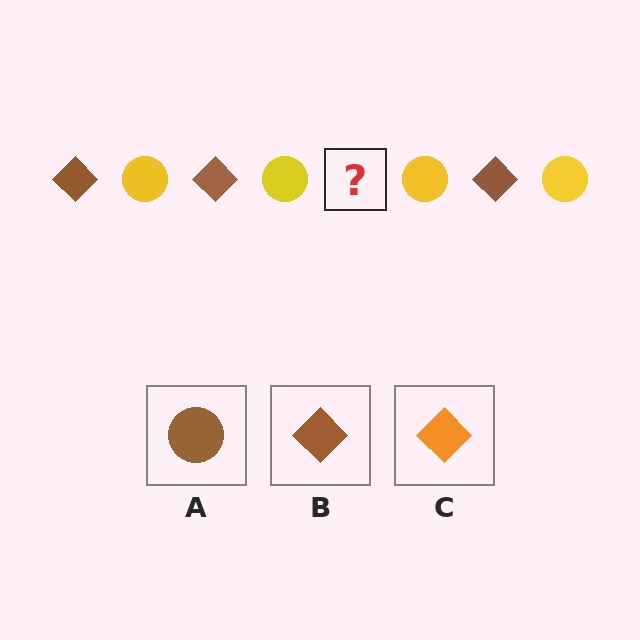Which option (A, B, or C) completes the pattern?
B.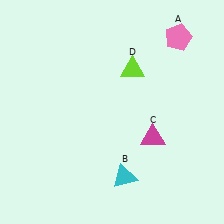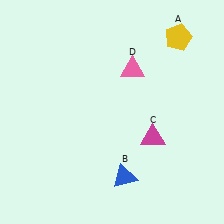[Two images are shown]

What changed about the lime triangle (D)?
In Image 1, D is lime. In Image 2, it changed to pink.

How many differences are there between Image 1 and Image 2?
There are 3 differences between the two images.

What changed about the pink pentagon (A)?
In Image 1, A is pink. In Image 2, it changed to yellow.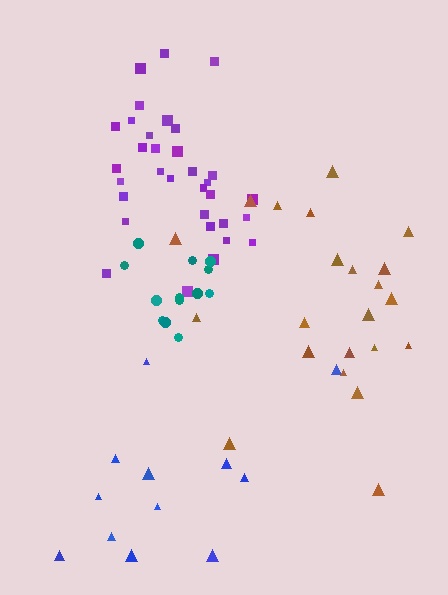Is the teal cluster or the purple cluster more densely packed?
Teal.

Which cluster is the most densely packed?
Teal.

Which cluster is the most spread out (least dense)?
Blue.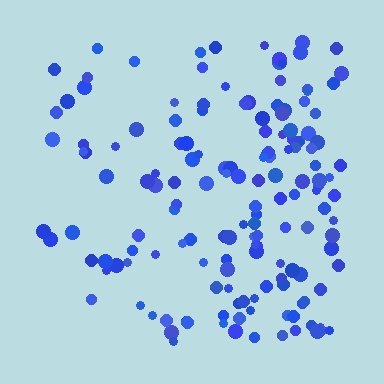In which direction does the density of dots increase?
From left to right, with the right side densest.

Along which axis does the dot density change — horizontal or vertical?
Horizontal.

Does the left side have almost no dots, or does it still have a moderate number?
Still a moderate number, just noticeably fewer than the right.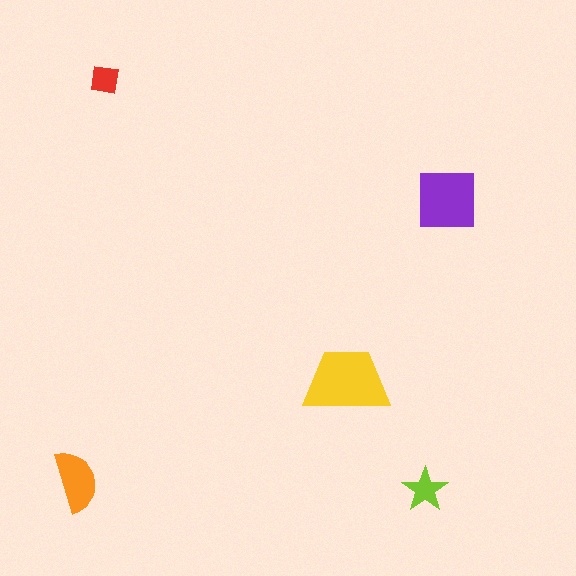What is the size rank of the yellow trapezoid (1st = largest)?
1st.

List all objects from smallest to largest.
The red square, the lime star, the orange semicircle, the purple square, the yellow trapezoid.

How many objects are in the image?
There are 5 objects in the image.